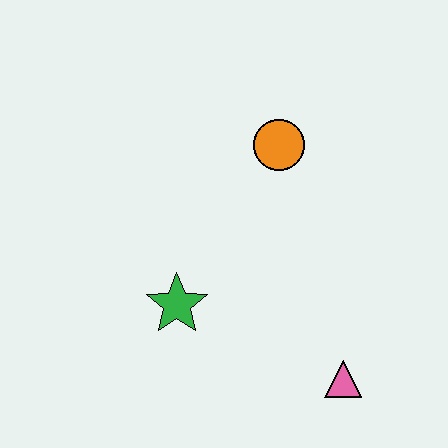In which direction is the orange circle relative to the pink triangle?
The orange circle is above the pink triangle.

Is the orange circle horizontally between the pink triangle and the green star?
Yes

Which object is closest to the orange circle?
The green star is closest to the orange circle.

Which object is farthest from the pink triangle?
The orange circle is farthest from the pink triangle.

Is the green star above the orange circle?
No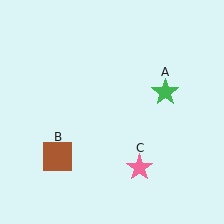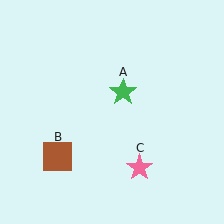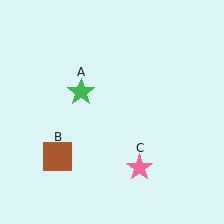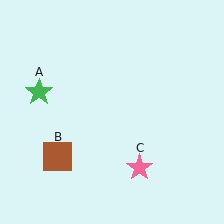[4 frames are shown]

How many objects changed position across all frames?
1 object changed position: green star (object A).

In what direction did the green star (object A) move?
The green star (object A) moved left.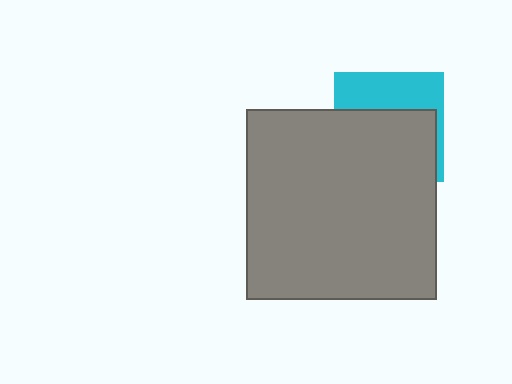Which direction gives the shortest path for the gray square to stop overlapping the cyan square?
Moving down gives the shortest separation.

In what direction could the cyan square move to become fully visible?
The cyan square could move up. That would shift it out from behind the gray square entirely.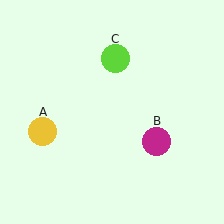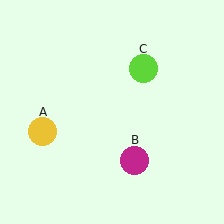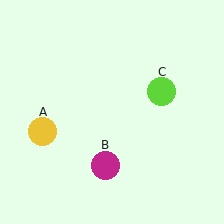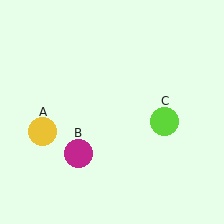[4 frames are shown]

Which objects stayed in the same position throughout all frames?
Yellow circle (object A) remained stationary.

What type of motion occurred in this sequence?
The magenta circle (object B), lime circle (object C) rotated clockwise around the center of the scene.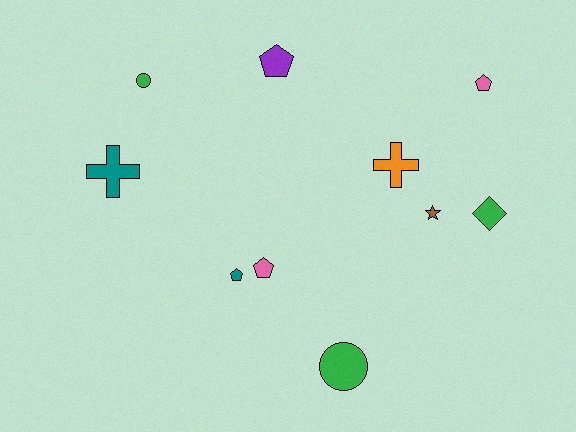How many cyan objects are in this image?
There are no cyan objects.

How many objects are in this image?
There are 10 objects.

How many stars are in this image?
There is 1 star.